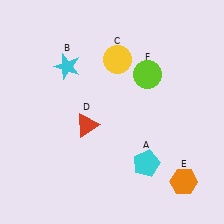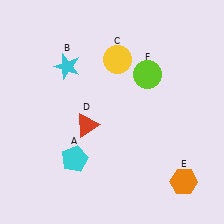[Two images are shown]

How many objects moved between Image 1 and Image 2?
1 object moved between the two images.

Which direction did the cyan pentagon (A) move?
The cyan pentagon (A) moved left.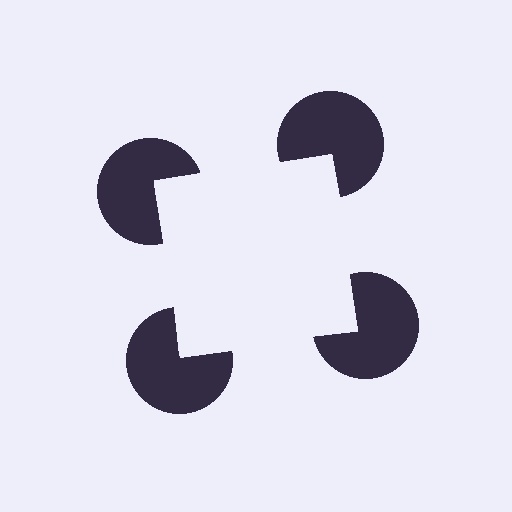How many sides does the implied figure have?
4 sides.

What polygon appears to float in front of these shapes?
An illusory square — its edges are inferred from the aligned wedge cuts in the pac-man discs, not physically drawn.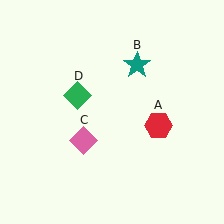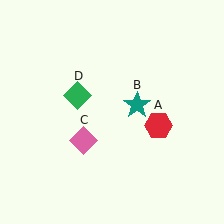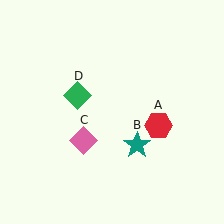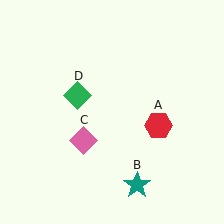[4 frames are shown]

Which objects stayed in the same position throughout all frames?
Red hexagon (object A) and pink diamond (object C) and green diamond (object D) remained stationary.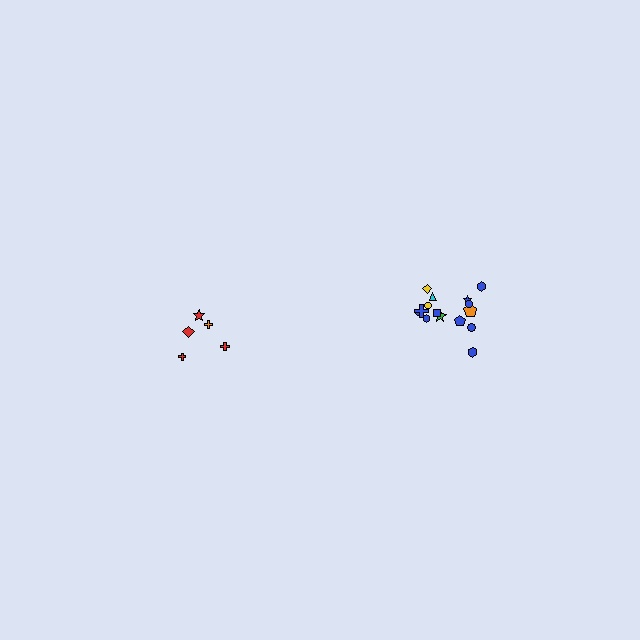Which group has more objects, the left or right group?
The right group.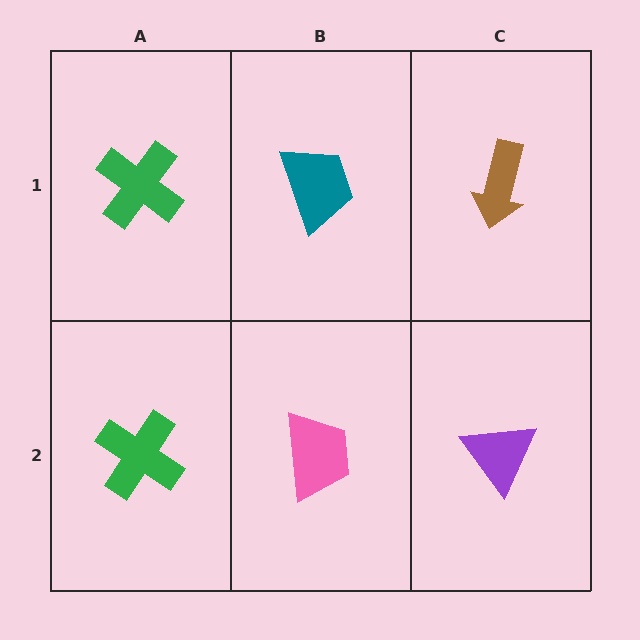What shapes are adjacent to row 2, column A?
A green cross (row 1, column A), a pink trapezoid (row 2, column B).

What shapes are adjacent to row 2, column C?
A brown arrow (row 1, column C), a pink trapezoid (row 2, column B).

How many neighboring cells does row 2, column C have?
2.